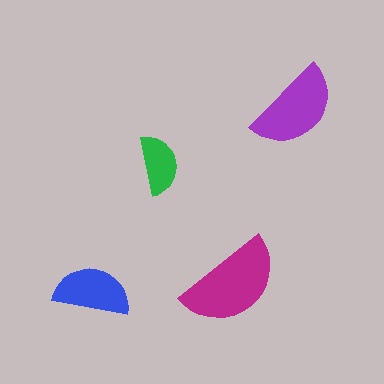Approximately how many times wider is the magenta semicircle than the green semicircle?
About 1.5 times wider.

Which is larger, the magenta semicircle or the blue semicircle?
The magenta one.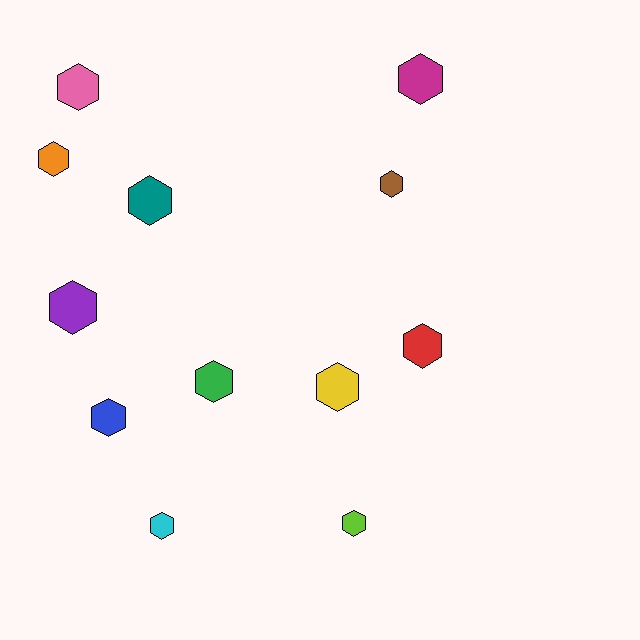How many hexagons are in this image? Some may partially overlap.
There are 12 hexagons.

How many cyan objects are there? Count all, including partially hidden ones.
There is 1 cyan object.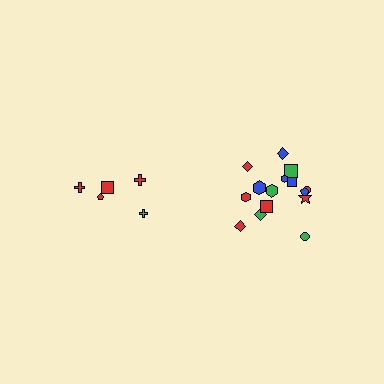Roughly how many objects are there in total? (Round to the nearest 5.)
Roughly 20 objects in total.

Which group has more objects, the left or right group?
The right group.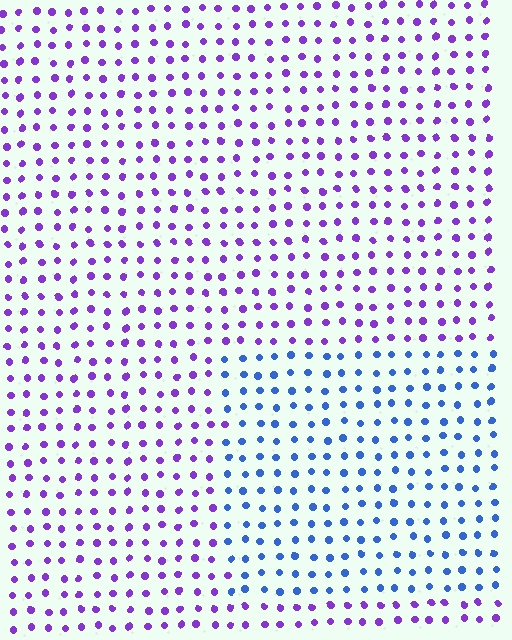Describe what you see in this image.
The image is filled with small purple elements in a uniform arrangement. A rectangle-shaped region is visible where the elements are tinted to a slightly different hue, forming a subtle color boundary.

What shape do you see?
I see a rectangle.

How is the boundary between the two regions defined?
The boundary is defined purely by a slight shift in hue (about 51 degrees). Spacing, size, and orientation are identical on both sides.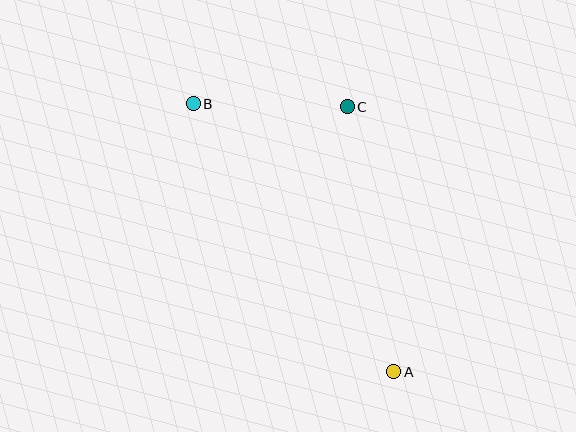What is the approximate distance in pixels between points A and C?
The distance between A and C is approximately 269 pixels.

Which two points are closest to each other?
Points B and C are closest to each other.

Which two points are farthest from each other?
Points A and B are farthest from each other.